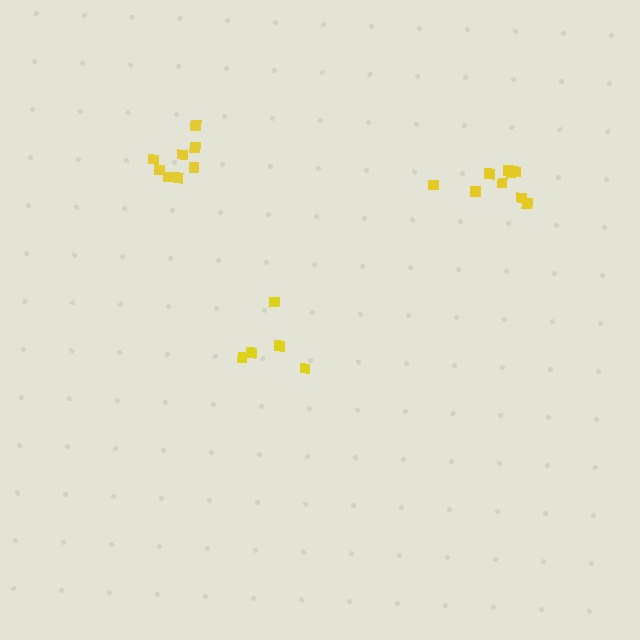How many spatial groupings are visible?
There are 3 spatial groupings.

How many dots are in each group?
Group 1: 5 dots, Group 2: 8 dots, Group 3: 9 dots (22 total).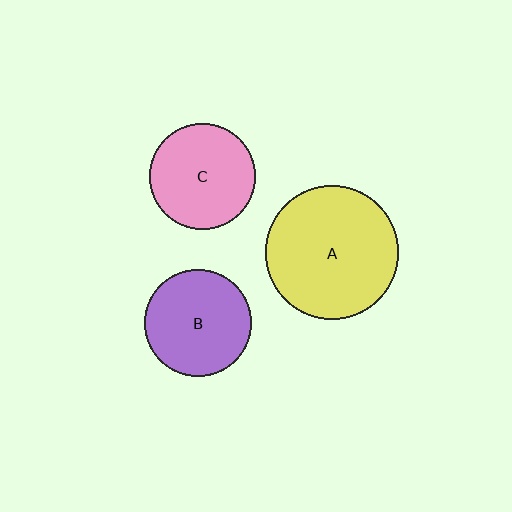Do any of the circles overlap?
No, none of the circles overlap.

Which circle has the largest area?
Circle A (yellow).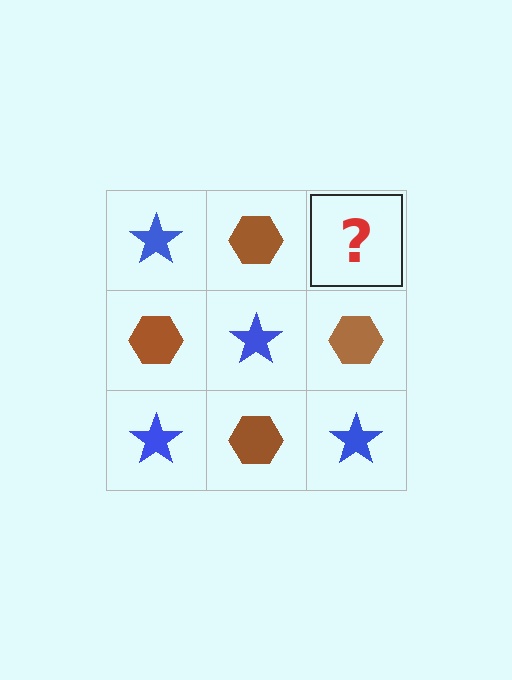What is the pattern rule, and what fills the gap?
The rule is that it alternates blue star and brown hexagon in a checkerboard pattern. The gap should be filled with a blue star.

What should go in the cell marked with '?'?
The missing cell should contain a blue star.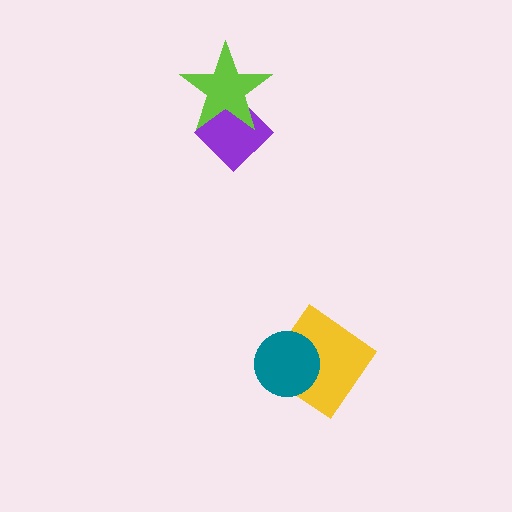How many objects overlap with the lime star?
1 object overlaps with the lime star.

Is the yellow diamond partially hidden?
Yes, it is partially covered by another shape.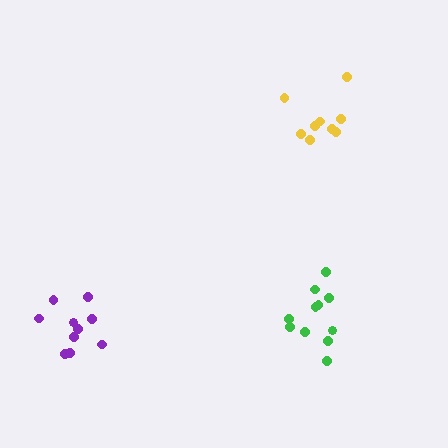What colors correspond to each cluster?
The clusters are colored: purple, yellow, green.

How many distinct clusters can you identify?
There are 3 distinct clusters.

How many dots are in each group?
Group 1: 10 dots, Group 2: 9 dots, Group 3: 11 dots (30 total).